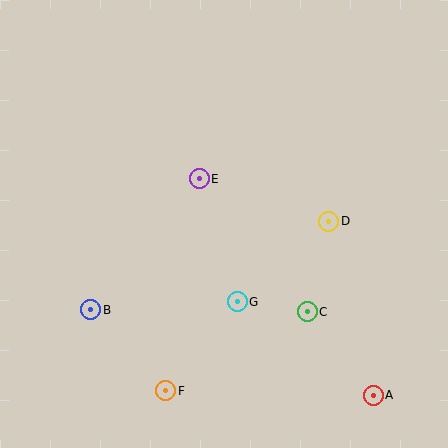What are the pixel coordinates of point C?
Point C is at (307, 312).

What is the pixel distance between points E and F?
The distance between E and F is 214 pixels.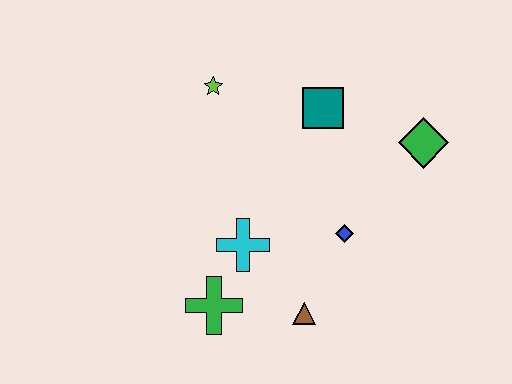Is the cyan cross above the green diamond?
No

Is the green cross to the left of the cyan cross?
Yes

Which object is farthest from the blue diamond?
The lime star is farthest from the blue diamond.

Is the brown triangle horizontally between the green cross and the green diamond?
Yes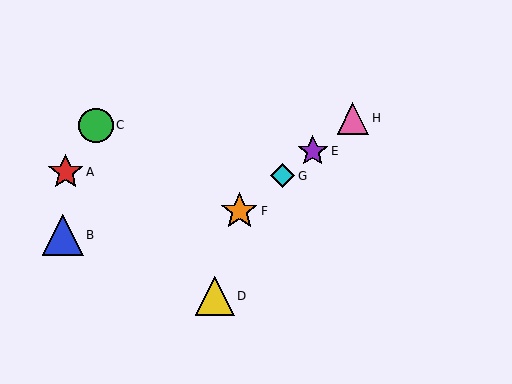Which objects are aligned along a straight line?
Objects E, F, G, H are aligned along a straight line.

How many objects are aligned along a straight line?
4 objects (E, F, G, H) are aligned along a straight line.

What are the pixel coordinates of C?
Object C is at (96, 125).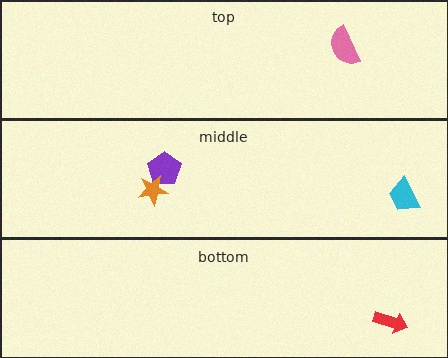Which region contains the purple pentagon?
The middle region.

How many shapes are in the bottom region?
1.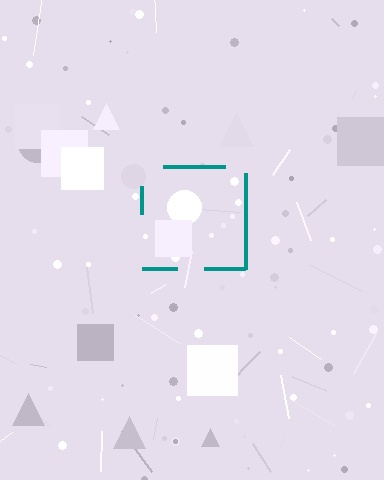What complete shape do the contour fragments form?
The contour fragments form a square.